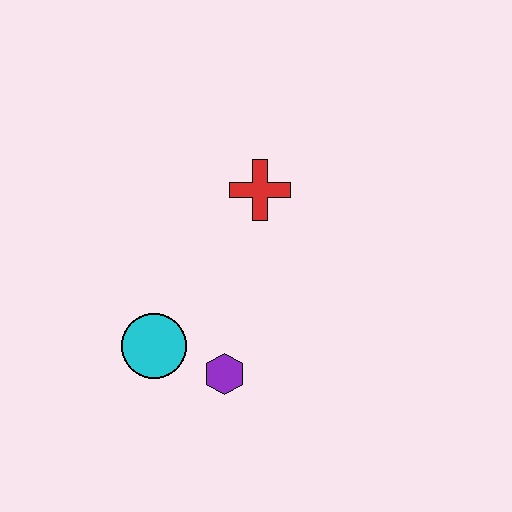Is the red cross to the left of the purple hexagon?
No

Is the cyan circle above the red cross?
No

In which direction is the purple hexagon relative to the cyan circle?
The purple hexagon is to the right of the cyan circle.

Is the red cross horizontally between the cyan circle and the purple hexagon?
No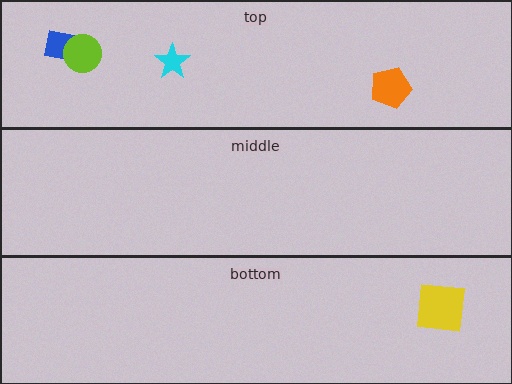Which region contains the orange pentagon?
The top region.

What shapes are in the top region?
The orange pentagon, the blue square, the cyan star, the lime circle.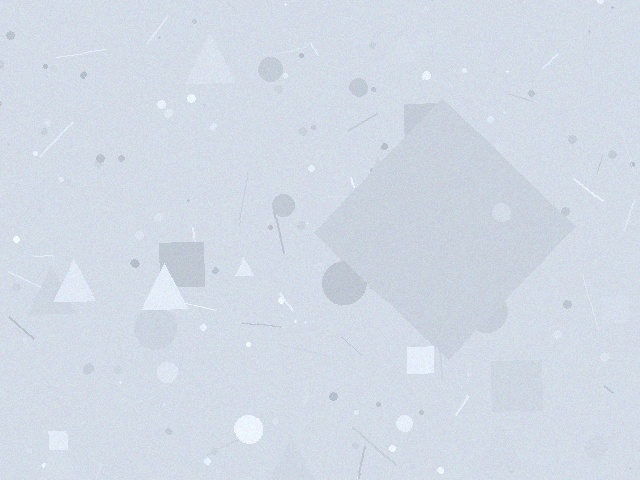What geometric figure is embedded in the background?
A diamond is embedded in the background.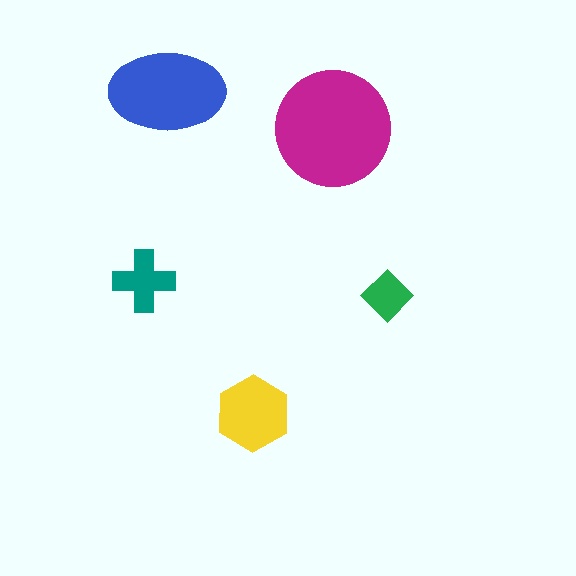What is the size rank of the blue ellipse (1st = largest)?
2nd.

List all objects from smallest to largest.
The green diamond, the teal cross, the yellow hexagon, the blue ellipse, the magenta circle.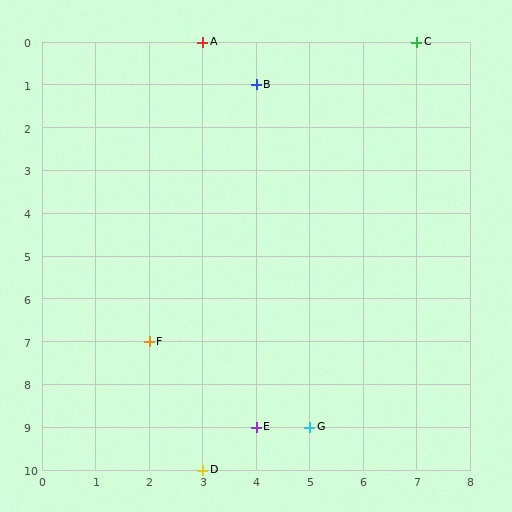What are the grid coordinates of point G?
Point G is at grid coordinates (5, 9).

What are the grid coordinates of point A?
Point A is at grid coordinates (3, 0).